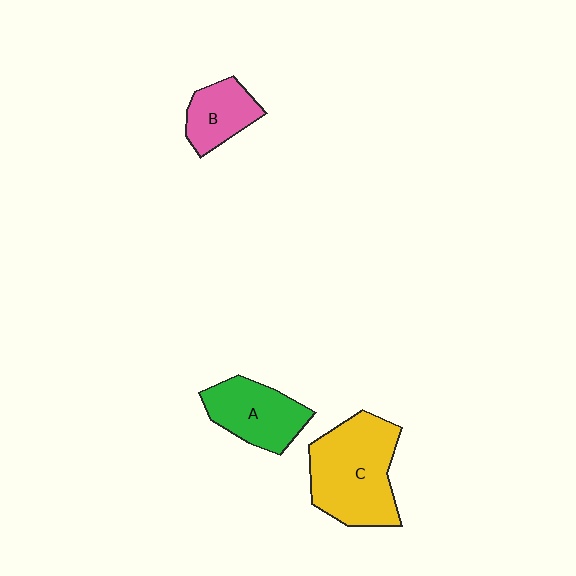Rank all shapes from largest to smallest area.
From largest to smallest: C (yellow), A (green), B (pink).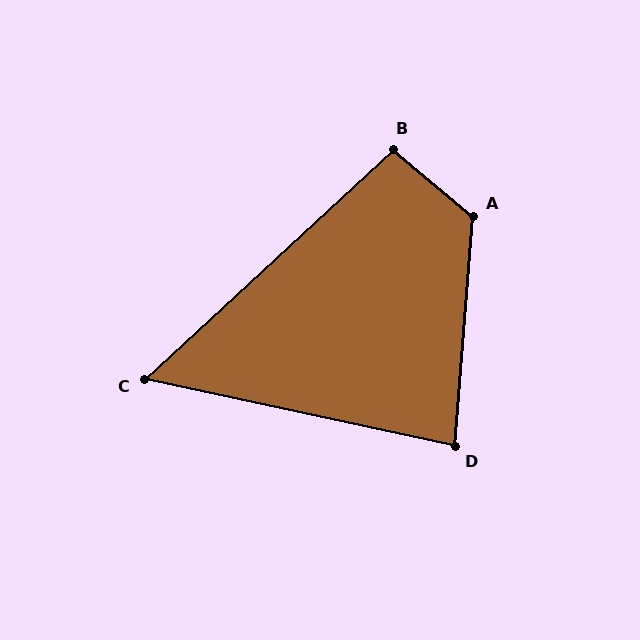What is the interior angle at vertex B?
Approximately 98 degrees (obtuse).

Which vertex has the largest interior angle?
A, at approximately 125 degrees.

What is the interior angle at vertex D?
Approximately 82 degrees (acute).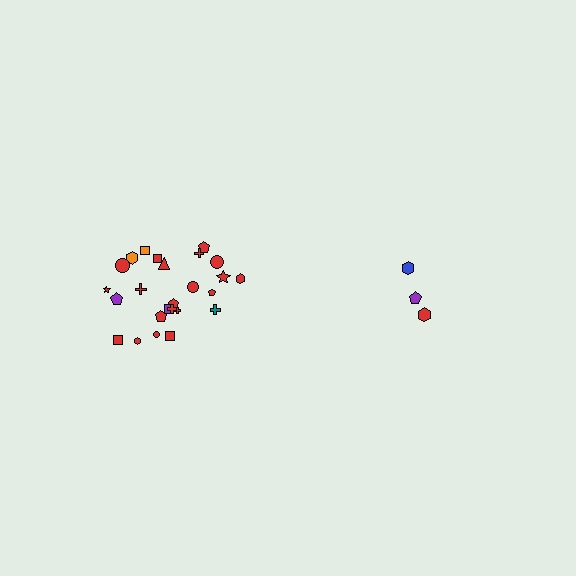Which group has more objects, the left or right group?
The left group.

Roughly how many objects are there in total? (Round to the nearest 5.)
Roughly 30 objects in total.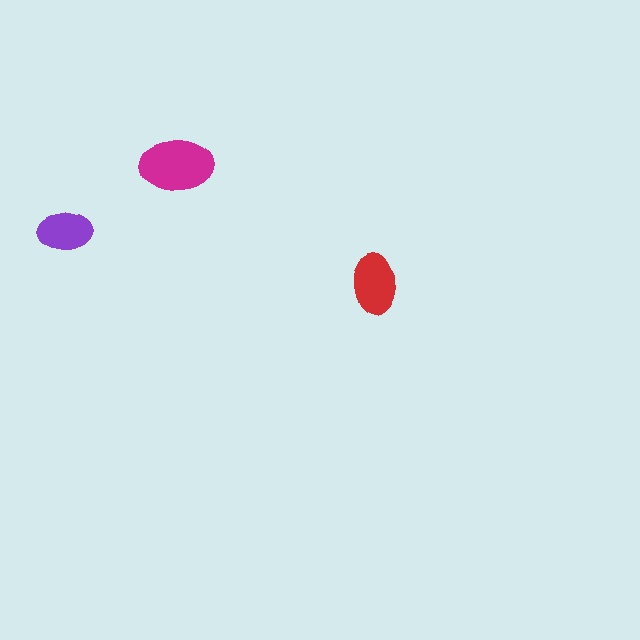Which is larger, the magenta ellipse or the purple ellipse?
The magenta one.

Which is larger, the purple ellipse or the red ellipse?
The red one.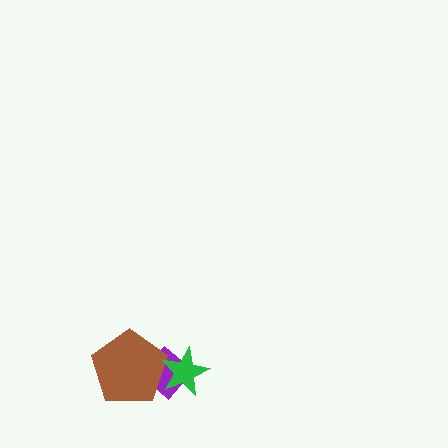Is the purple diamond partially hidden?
Yes, it is partially covered by another shape.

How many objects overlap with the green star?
2 objects overlap with the green star.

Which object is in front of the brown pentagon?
The green star is in front of the brown pentagon.